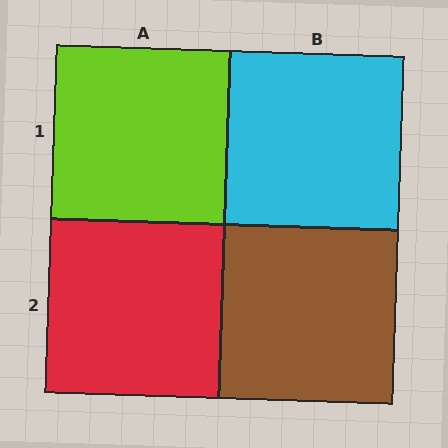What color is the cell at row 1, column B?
Cyan.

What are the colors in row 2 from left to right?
Red, brown.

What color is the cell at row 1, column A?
Lime.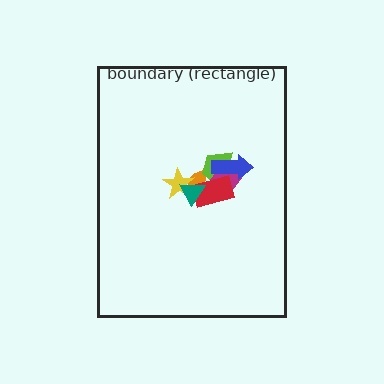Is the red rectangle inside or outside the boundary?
Inside.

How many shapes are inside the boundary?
7 inside, 0 outside.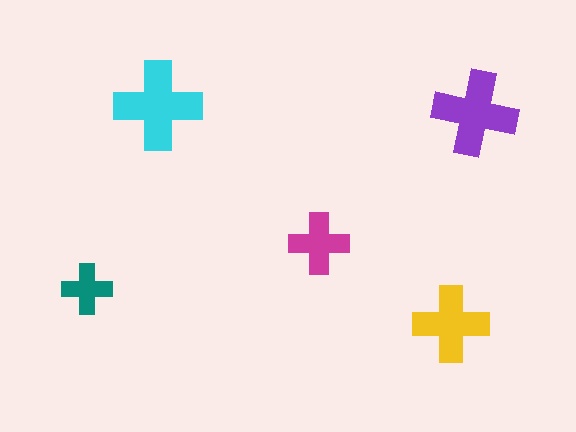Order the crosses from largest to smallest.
the cyan one, the purple one, the yellow one, the magenta one, the teal one.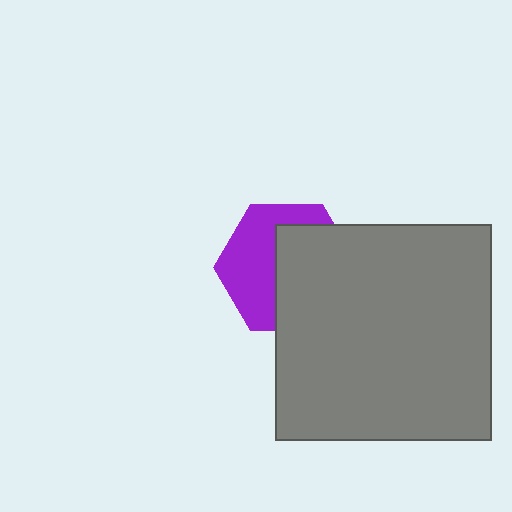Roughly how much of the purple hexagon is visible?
About half of it is visible (roughly 47%).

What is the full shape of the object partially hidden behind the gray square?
The partially hidden object is a purple hexagon.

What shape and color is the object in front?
The object in front is a gray square.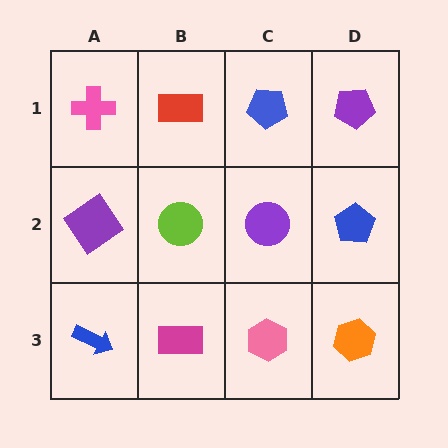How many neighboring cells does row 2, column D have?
3.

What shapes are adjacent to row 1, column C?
A purple circle (row 2, column C), a red rectangle (row 1, column B), a purple pentagon (row 1, column D).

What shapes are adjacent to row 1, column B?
A lime circle (row 2, column B), a pink cross (row 1, column A), a blue pentagon (row 1, column C).